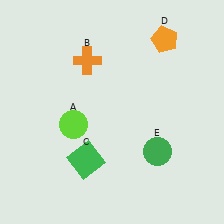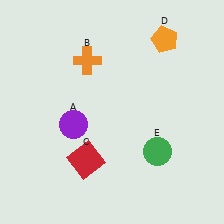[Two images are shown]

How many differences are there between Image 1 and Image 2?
There are 2 differences between the two images.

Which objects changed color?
A changed from lime to purple. C changed from green to red.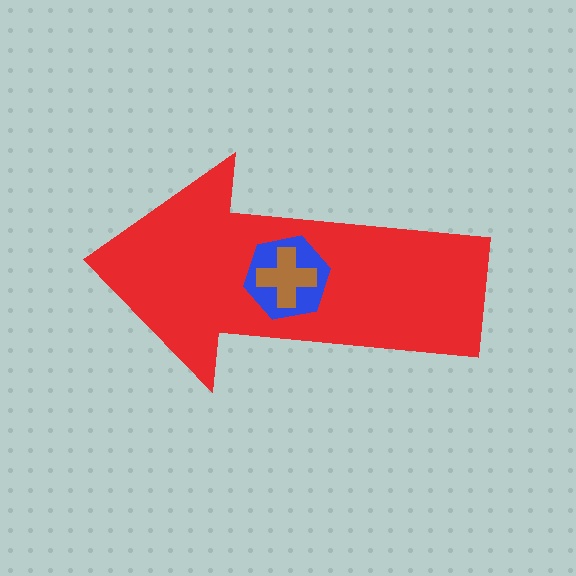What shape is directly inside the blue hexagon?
The brown cross.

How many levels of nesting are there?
3.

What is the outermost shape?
The red arrow.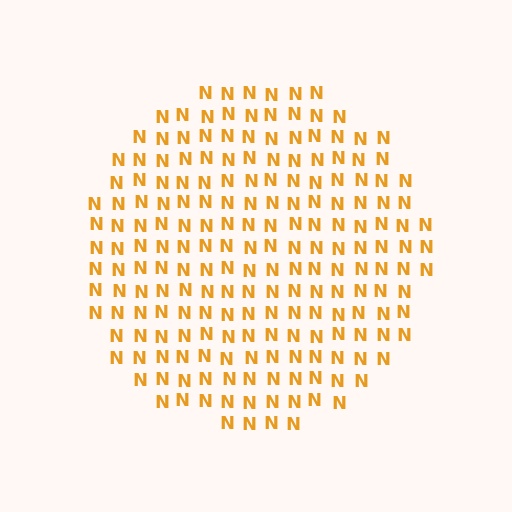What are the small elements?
The small elements are letter N's.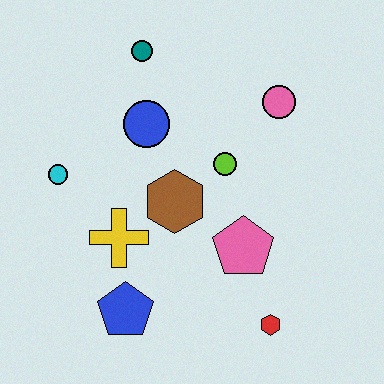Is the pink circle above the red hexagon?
Yes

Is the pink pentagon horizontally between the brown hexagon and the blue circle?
No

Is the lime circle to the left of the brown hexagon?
No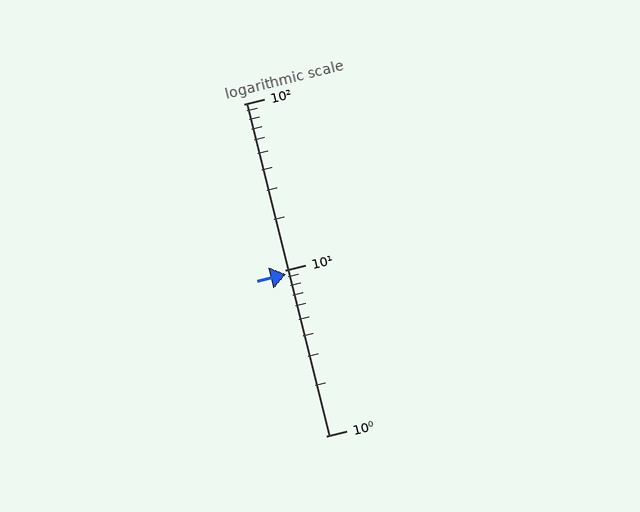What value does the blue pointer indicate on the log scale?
The pointer indicates approximately 9.4.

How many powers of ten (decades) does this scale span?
The scale spans 2 decades, from 1 to 100.